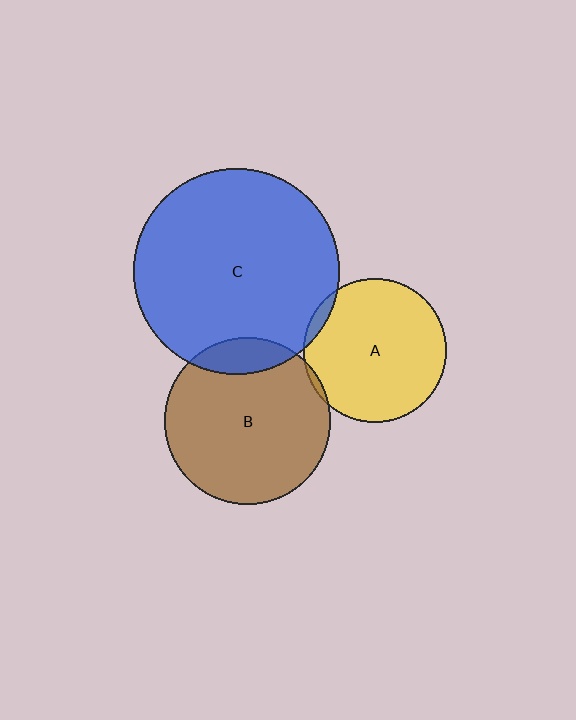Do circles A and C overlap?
Yes.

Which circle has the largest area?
Circle C (blue).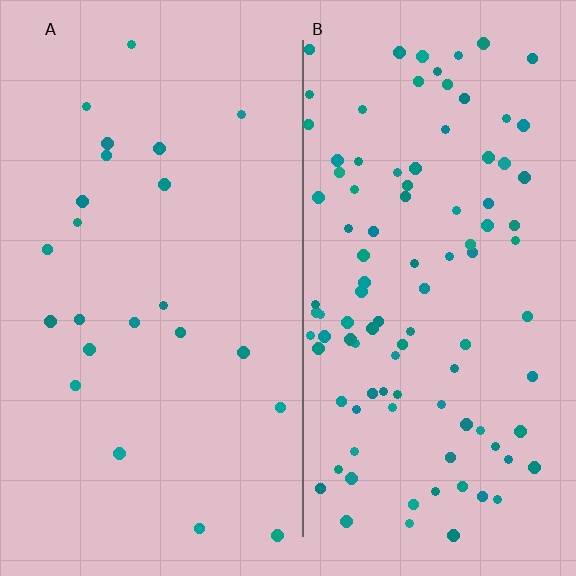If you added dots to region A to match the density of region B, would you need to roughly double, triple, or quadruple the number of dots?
Approximately quadruple.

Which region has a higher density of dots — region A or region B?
B (the right).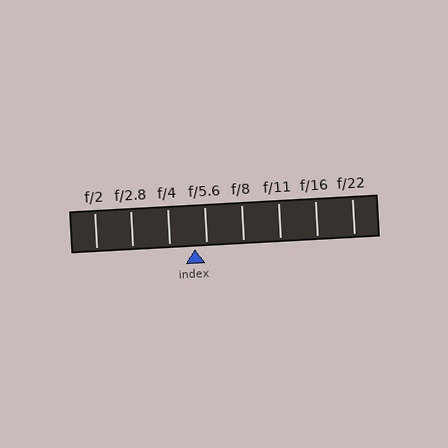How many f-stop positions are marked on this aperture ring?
There are 8 f-stop positions marked.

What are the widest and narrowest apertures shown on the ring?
The widest aperture shown is f/2 and the narrowest is f/22.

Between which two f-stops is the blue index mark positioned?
The index mark is between f/4 and f/5.6.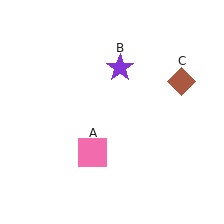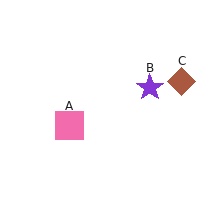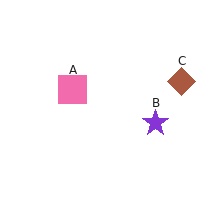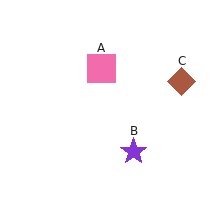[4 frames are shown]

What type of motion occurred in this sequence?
The pink square (object A), purple star (object B) rotated clockwise around the center of the scene.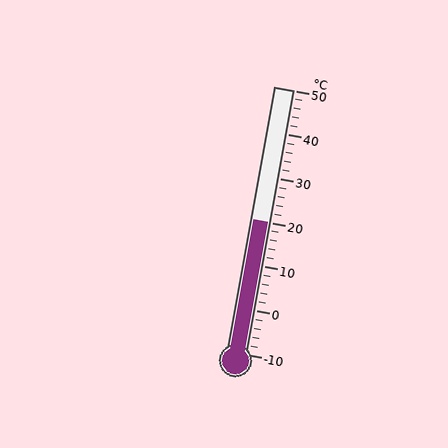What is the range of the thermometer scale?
The thermometer scale ranges from -10°C to 50°C.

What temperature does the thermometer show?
The thermometer shows approximately 20°C.